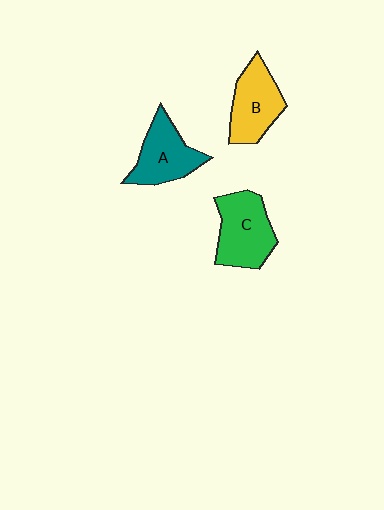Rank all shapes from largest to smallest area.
From largest to smallest: C (green), B (yellow), A (teal).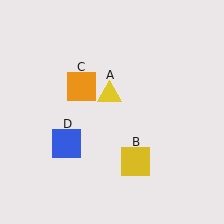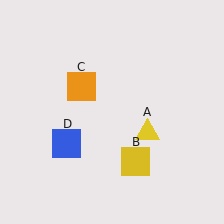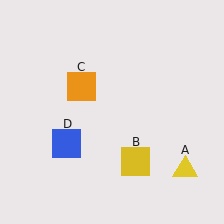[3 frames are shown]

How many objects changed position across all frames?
1 object changed position: yellow triangle (object A).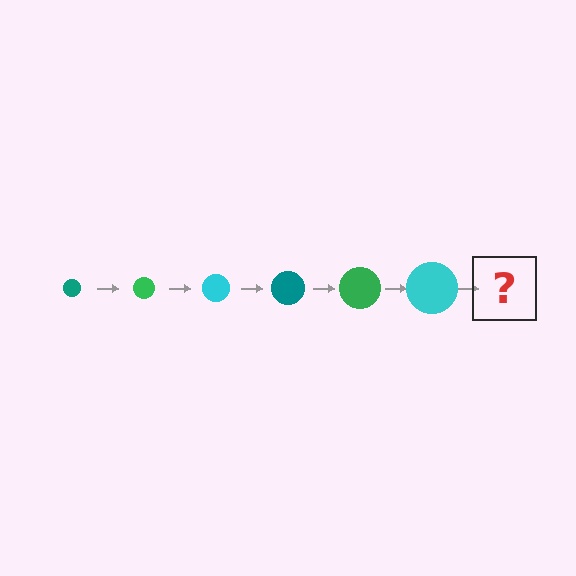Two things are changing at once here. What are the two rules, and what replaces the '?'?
The two rules are that the circle grows larger each step and the color cycles through teal, green, and cyan. The '?' should be a teal circle, larger than the previous one.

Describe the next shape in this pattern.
It should be a teal circle, larger than the previous one.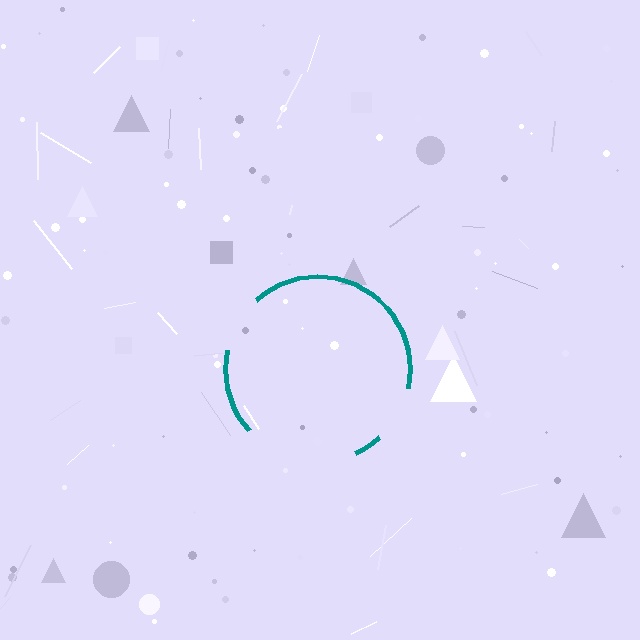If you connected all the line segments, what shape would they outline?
They would outline a circle.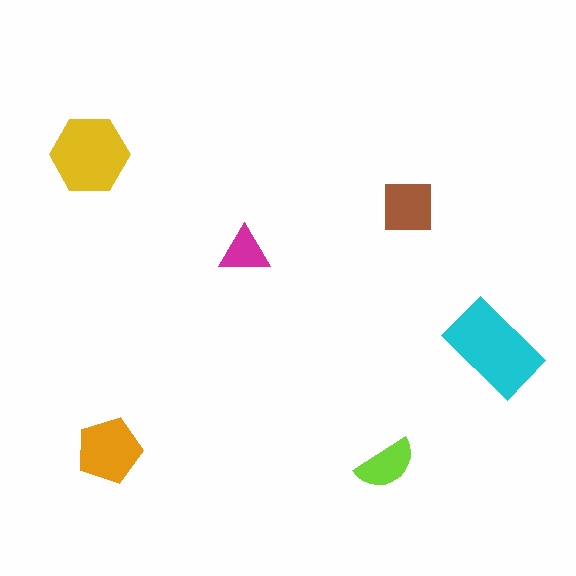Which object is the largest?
The cyan rectangle.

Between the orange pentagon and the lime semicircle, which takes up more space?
The orange pentagon.